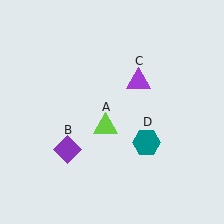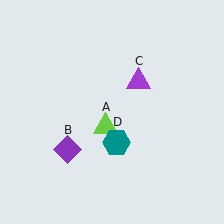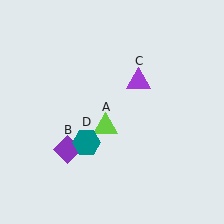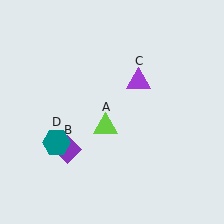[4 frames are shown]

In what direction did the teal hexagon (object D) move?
The teal hexagon (object D) moved left.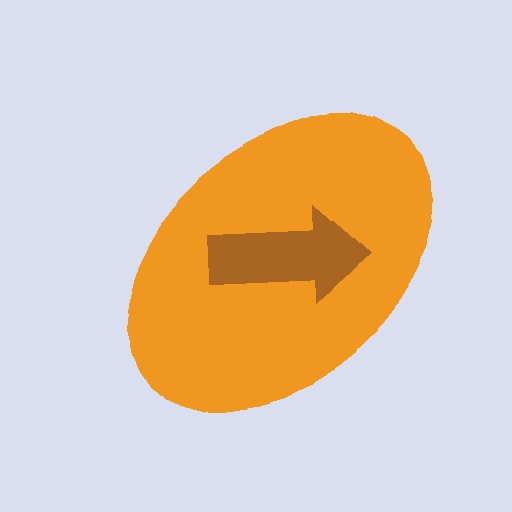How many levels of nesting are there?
2.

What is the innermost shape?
The brown arrow.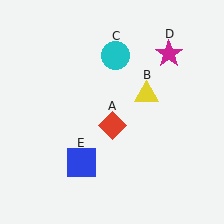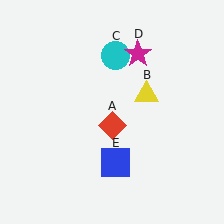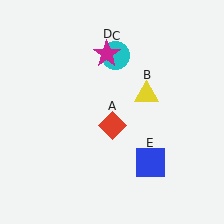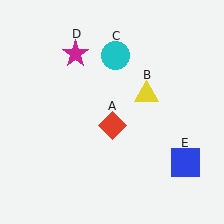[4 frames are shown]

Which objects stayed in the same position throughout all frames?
Red diamond (object A) and yellow triangle (object B) and cyan circle (object C) remained stationary.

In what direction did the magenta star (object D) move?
The magenta star (object D) moved left.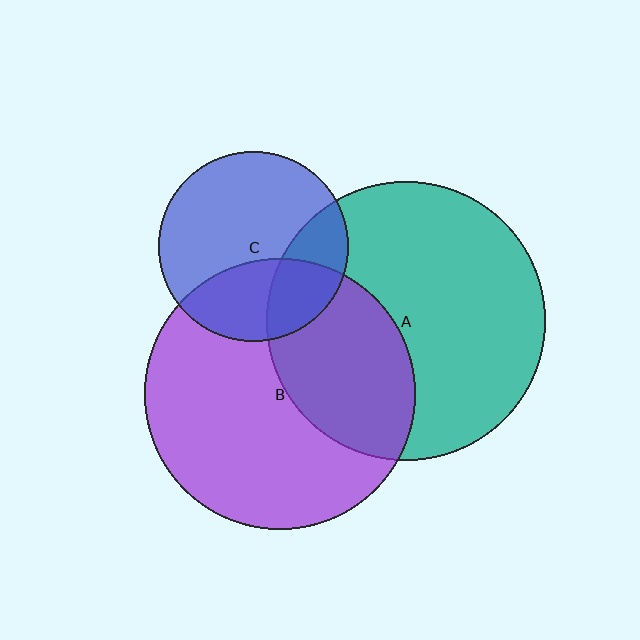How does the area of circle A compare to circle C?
Approximately 2.2 times.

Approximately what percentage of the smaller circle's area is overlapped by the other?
Approximately 35%.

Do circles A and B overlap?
Yes.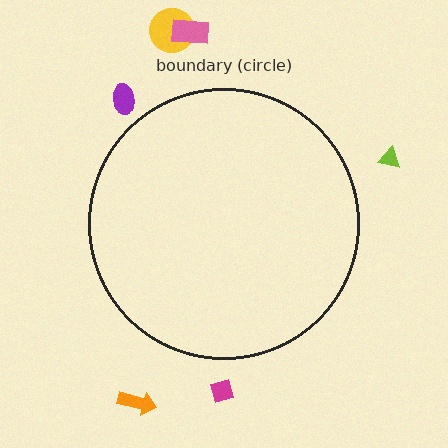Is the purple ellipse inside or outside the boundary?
Outside.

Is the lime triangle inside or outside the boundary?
Outside.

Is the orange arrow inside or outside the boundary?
Outside.